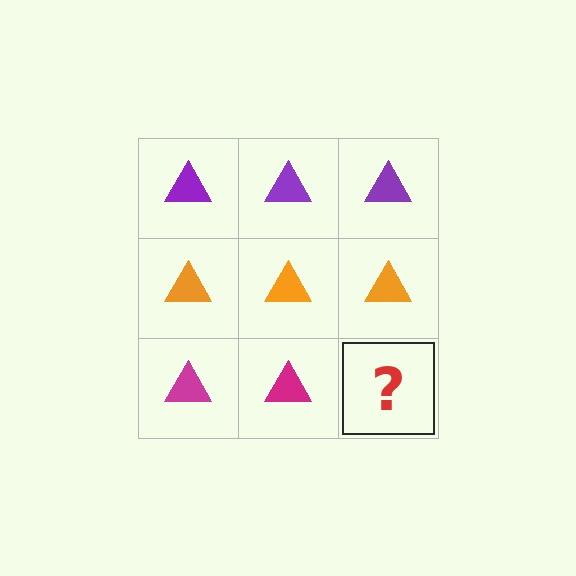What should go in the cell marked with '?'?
The missing cell should contain a magenta triangle.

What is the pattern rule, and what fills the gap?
The rule is that each row has a consistent color. The gap should be filled with a magenta triangle.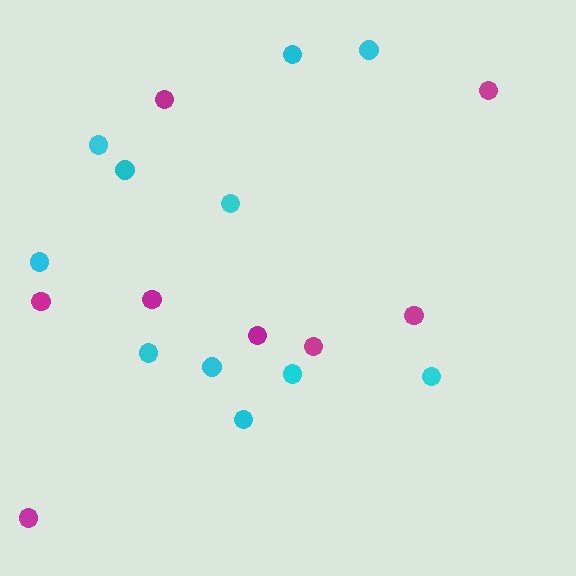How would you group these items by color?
There are 2 groups: one group of cyan circles (11) and one group of magenta circles (8).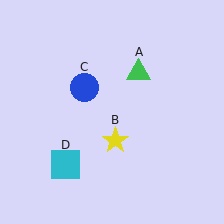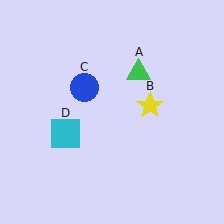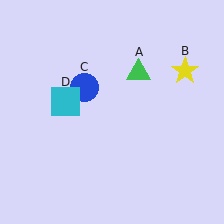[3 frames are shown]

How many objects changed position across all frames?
2 objects changed position: yellow star (object B), cyan square (object D).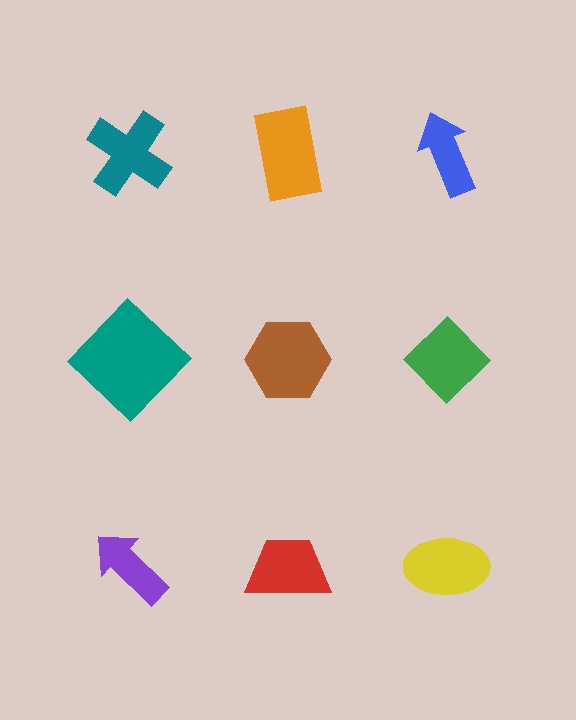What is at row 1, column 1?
A teal cross.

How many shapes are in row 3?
3 shapes.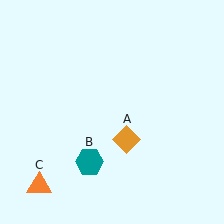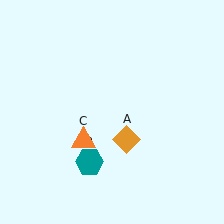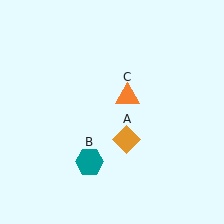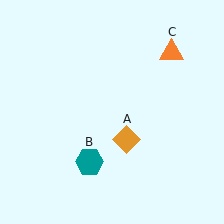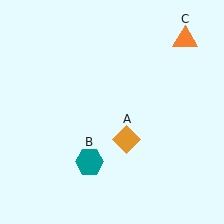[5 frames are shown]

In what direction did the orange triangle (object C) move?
The orange triangle (object C) moved up and to the right.